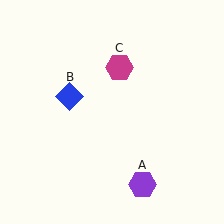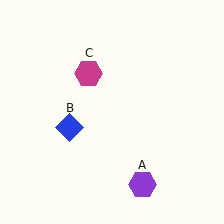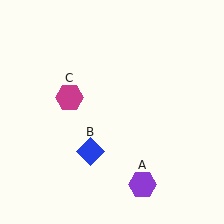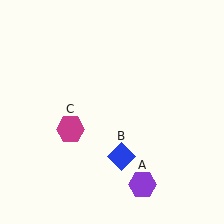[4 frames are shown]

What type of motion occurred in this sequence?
The blue diamond (object B), magenta hexagon (object C) rotated counterclockwise around the center of the scene.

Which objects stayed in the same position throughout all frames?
Purple hexagon (object A) remained stationary.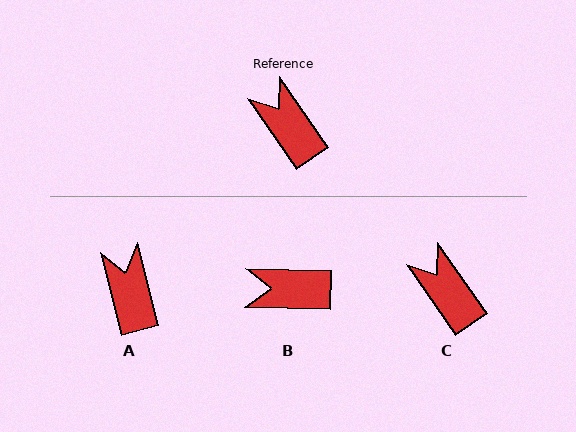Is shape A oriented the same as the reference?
No, it is off by about 21 degrees.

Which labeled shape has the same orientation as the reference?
C.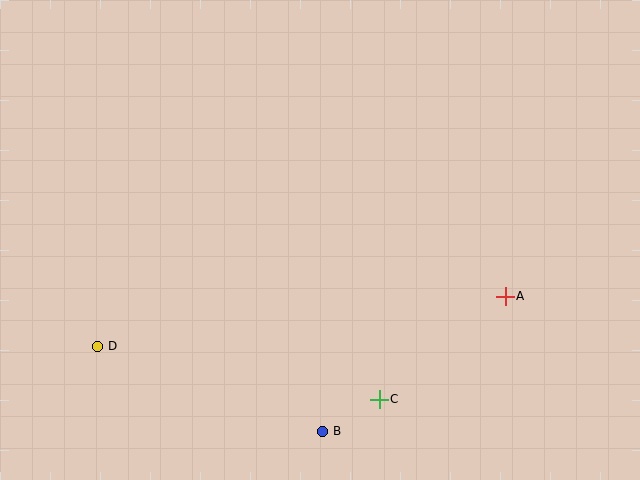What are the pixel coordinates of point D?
Point D is at (97, 346).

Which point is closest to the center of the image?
Point C at (379, 399) is closest to the center.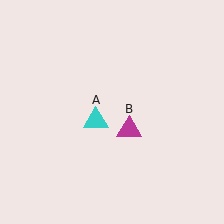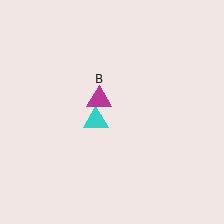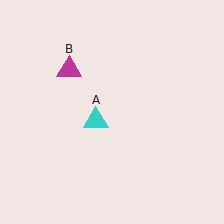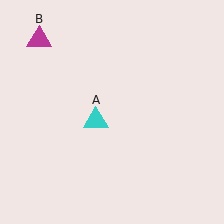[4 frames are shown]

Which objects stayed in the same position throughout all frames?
Cyan triangle (object A) remained stationary.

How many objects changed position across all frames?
1 object changed position: magenta triangle (object B).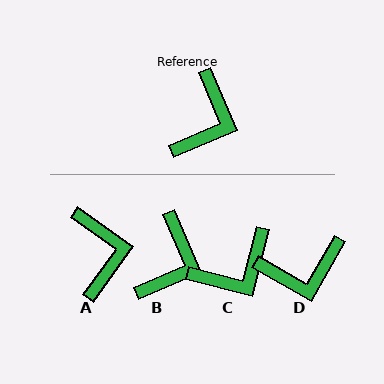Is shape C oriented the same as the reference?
No, it is off by about 38 degrees.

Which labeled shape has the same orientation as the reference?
B.